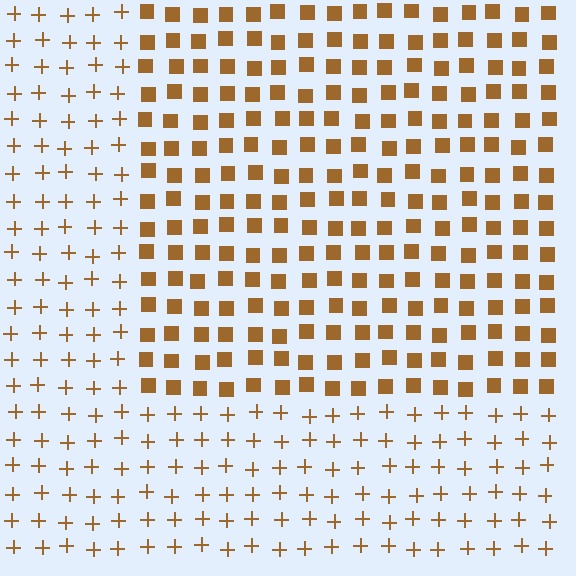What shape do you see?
I see a rectangle.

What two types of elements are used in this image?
The image uses squares inside the rectangle region and plus signs outside it.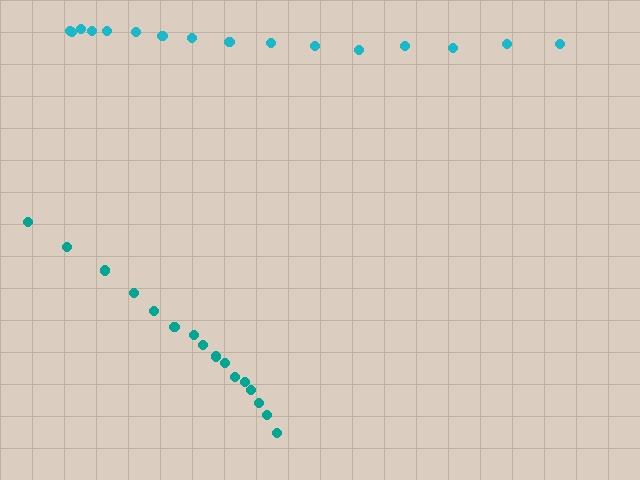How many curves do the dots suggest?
There are 2 distinct paths.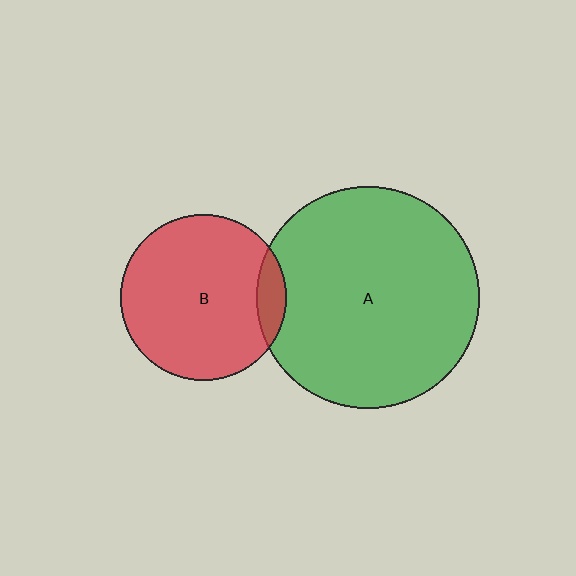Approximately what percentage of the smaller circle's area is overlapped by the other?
Approximately 10%.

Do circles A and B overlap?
Yes.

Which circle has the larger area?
Circle A (green).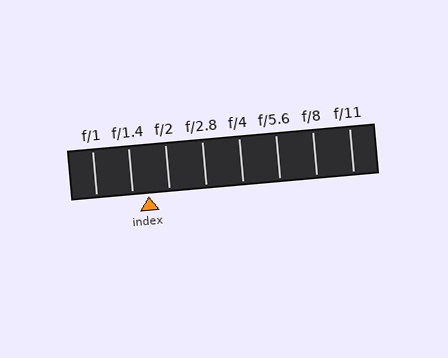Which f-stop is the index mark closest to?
The index mark is closest to f/1.4.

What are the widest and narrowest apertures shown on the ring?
The widest aperture shown is f/1 and the narrowest is f/11.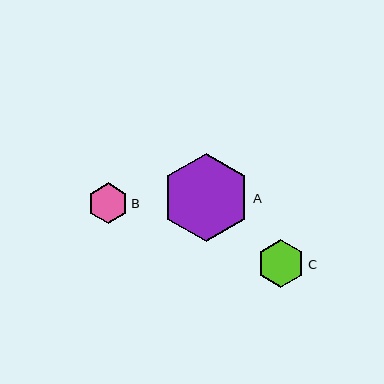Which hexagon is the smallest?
Hexagon B is the smallest with a size of approximately 41 pixels.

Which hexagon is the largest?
Hexagon A is the largest with a size of approximately 88 pixels.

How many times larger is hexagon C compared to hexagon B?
Hexagon C is approximately 1.2 times the size of hexagon B.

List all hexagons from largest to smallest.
From largest to smallest: A, C, B.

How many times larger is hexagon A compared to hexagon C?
Hexagon A is approximately 1.9 times the size of hexagon C.